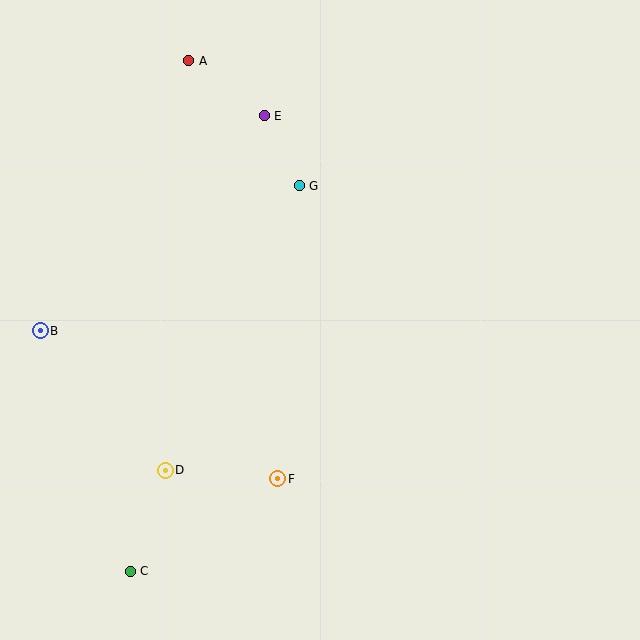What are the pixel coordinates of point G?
Point G is at (299, 186).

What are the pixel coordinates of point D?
Point D is at (165, 470).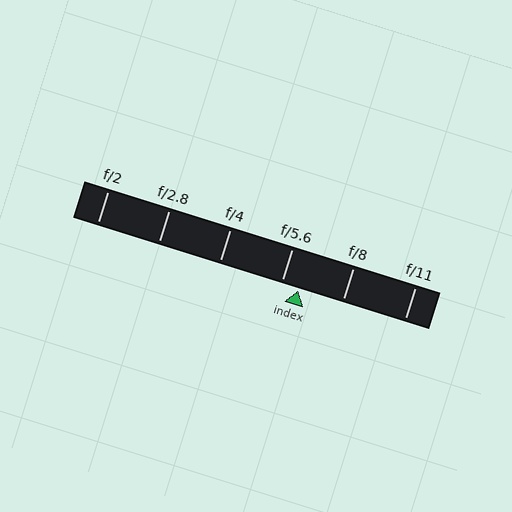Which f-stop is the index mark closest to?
The index mark is closest to f/5.6.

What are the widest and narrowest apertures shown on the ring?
The widest aperture shown is f/2 and the narrowest is f/11.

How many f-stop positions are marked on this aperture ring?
There are 6 f-stop positions marked.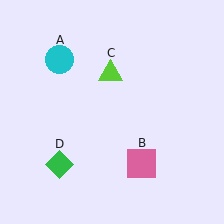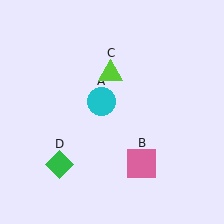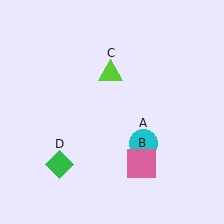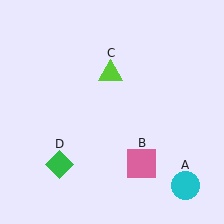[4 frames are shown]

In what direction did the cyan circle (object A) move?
The cyan circle (object A) moved down and to the right.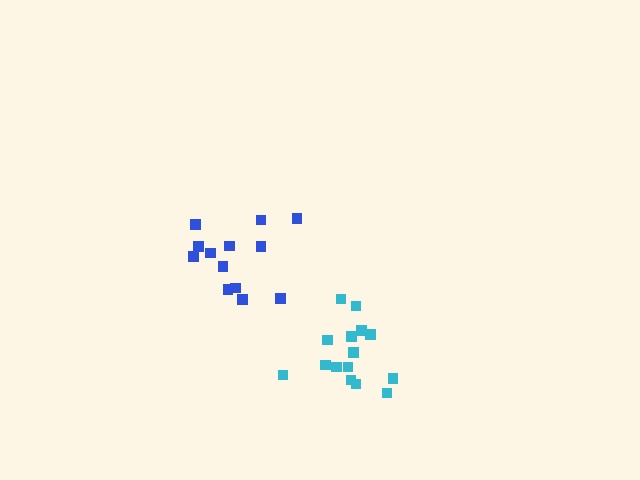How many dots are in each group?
Group 1: 13 dots, Group 2: 15 dots (28 total).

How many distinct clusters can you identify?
There are 2 distinct clusters.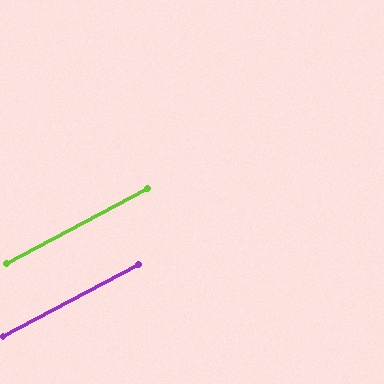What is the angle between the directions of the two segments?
Approximately 1 degree.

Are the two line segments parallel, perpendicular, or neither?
Parallel — their directions differ by only 0.5°.